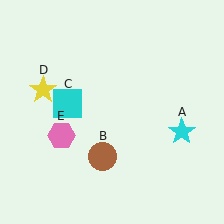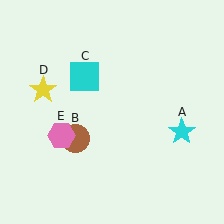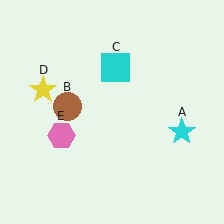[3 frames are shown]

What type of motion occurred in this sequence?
The brown circle (object B), cyan square (object C) rotated clockwise around the center of the scene.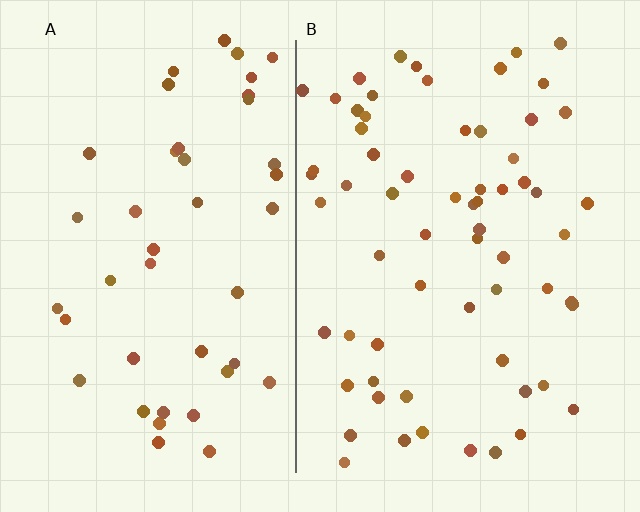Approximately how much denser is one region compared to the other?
Approximately 1.5× — region B over region A.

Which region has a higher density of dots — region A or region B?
B (the right).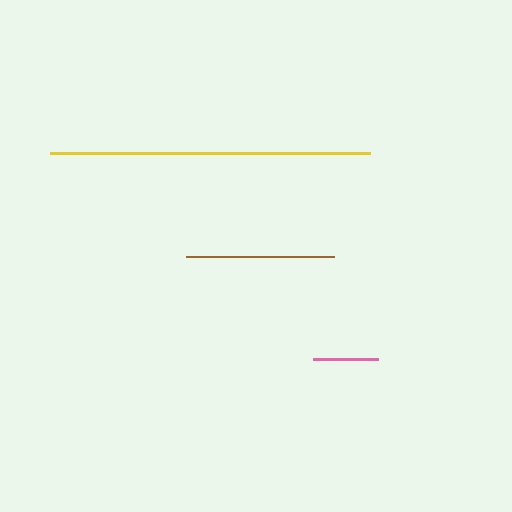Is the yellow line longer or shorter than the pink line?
The yellow line is longer than the pink line.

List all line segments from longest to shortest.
From longest to shortest: yellow, brown, pink.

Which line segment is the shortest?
The pink line is the shortest at approximately 65 pixels.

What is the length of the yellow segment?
The yellow segment is approximately 320 pixels long.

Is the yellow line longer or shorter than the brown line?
The yellow line is longer than the brown line.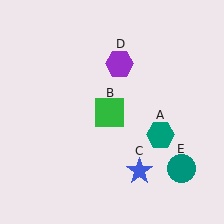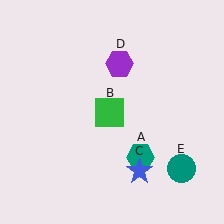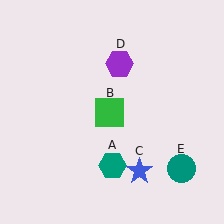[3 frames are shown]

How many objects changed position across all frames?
1 object changed position: teal hexagon (object A).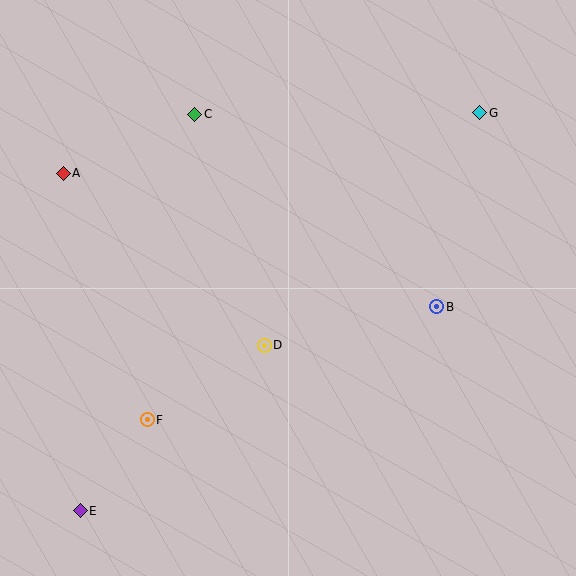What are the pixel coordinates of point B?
Point B is at (437, 307).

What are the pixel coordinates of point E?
Point E is at (80, 511).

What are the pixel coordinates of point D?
Point D is at (264, 345).